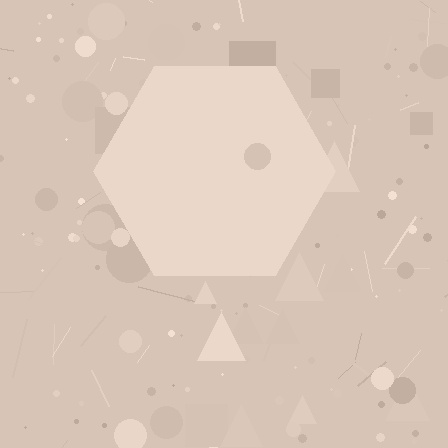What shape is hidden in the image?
A hexagon is hidden in the image.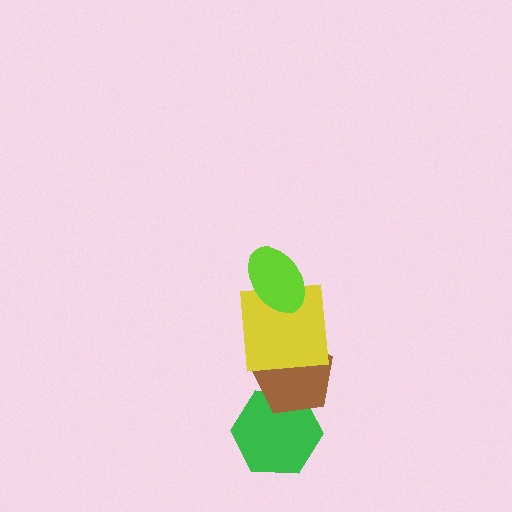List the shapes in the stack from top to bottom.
From top to bottom: the lime ellipse, the yellow square, the brown pentagon, the green hexagon.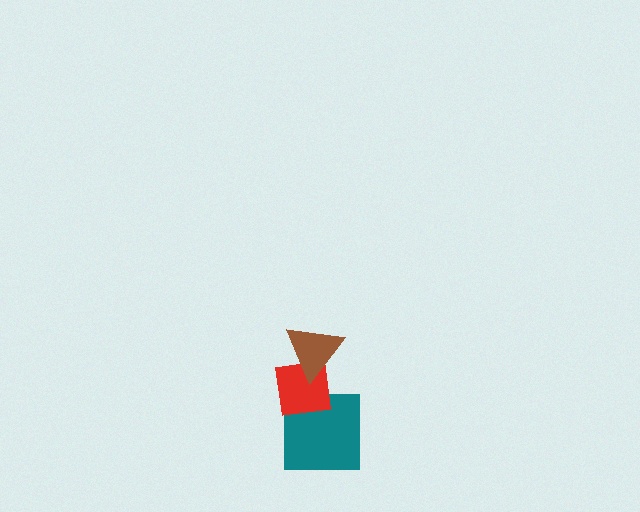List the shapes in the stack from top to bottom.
From top to bottom: the brown triangle, the red square, the teal square.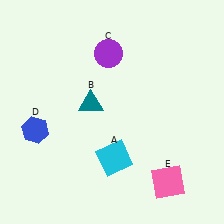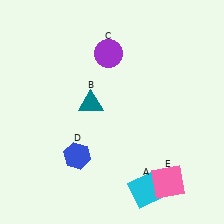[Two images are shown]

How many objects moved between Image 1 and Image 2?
2 objects moved between the two images.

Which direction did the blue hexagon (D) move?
The blue hexagon (D) moved right.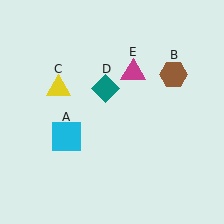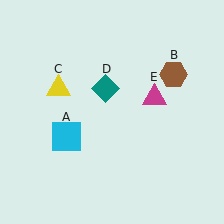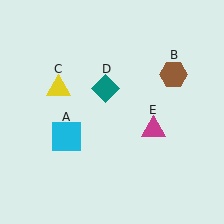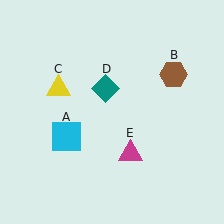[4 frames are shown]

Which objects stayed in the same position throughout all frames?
Cyan square (object A) and brown hexagon (object B) and yellow triangle (object C) and teal diamond (object D) remained stationary.